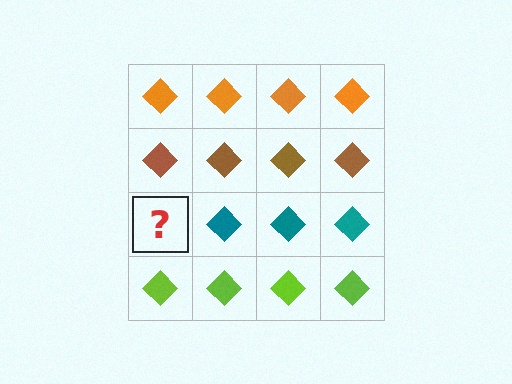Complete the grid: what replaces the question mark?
The question mark should be replaced with a teal diamond.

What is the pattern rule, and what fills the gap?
The rule is that each row has a consistent color. The gap should be filled with a teal diamond.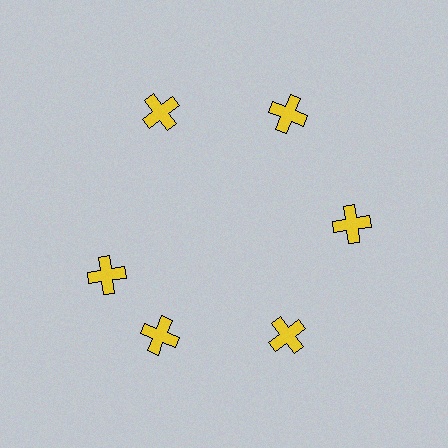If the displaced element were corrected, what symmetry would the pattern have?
It would have 6-fold rotational symmetry — the pattern would map onto itself every 60 degrees.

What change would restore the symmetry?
The symmetry would be restored by rotating it back into even spacing with its neighbors so that all 6 crosses sit at equal angles and equal distance from the center.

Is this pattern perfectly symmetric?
No. The 6 yellow crosses are arranged in a ring, but one element near the 9 o'clock position is rotated out of alignment along the ring, breaking the 6-fold rotational symmetry.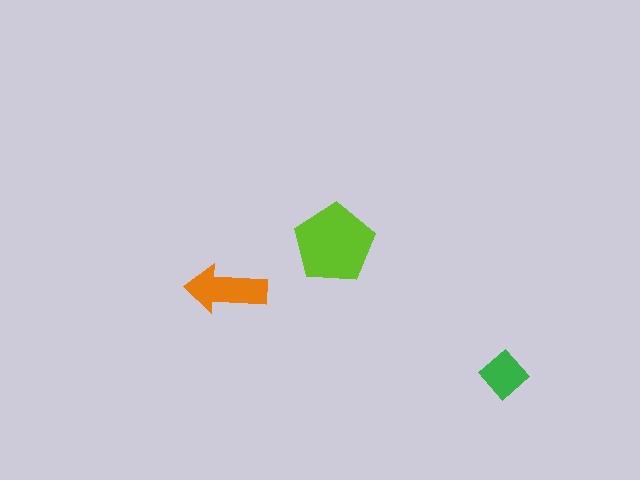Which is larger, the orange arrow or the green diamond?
The orange arrow.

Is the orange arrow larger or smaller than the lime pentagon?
Smaller.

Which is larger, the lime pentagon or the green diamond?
The lime pentagon.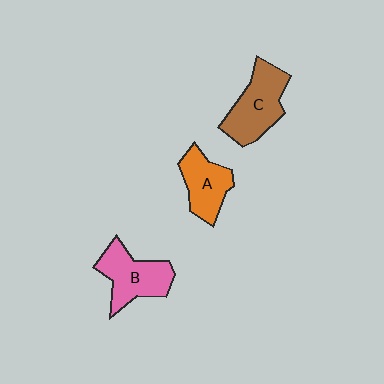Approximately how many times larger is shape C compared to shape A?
Approximately 1.3 times.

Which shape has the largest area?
Shape C (brown).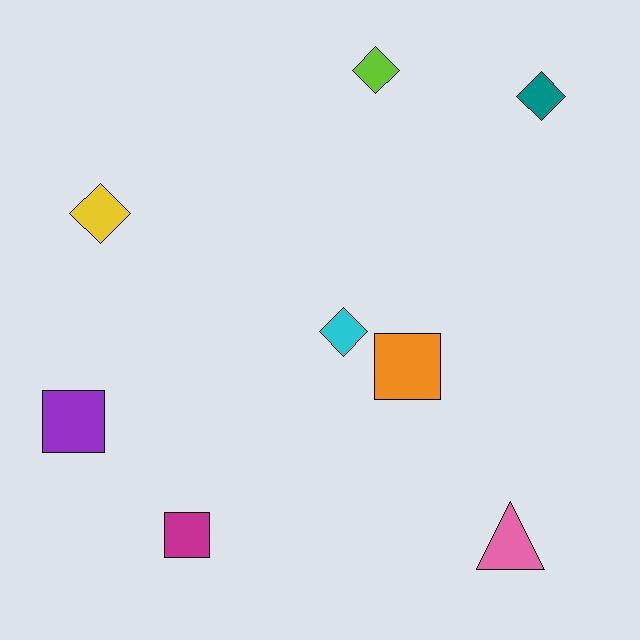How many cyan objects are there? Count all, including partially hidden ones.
There is 1 cyan object.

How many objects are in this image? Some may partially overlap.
There are 8 objects.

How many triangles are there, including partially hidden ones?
There is 1 triangle.